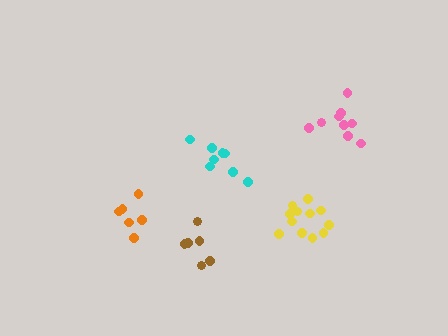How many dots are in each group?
Group 1: 6 dots, Group 2: 9 dots, Group 3: 6 dots, Group 4: 8 dots, Group 5: 12 dots (41 total).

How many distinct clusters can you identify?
There are 5 distinct clusters.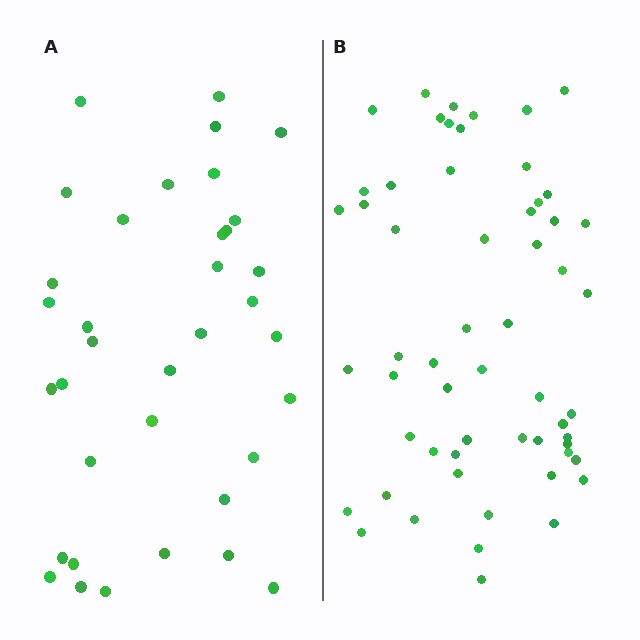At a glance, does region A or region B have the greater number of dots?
Region B (the right region) has more dots.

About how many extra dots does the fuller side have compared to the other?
Region B has approximately 20 more dots than region A.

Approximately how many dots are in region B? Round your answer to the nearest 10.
About 60 dots. (The exact count is 57, which rounds to 60.)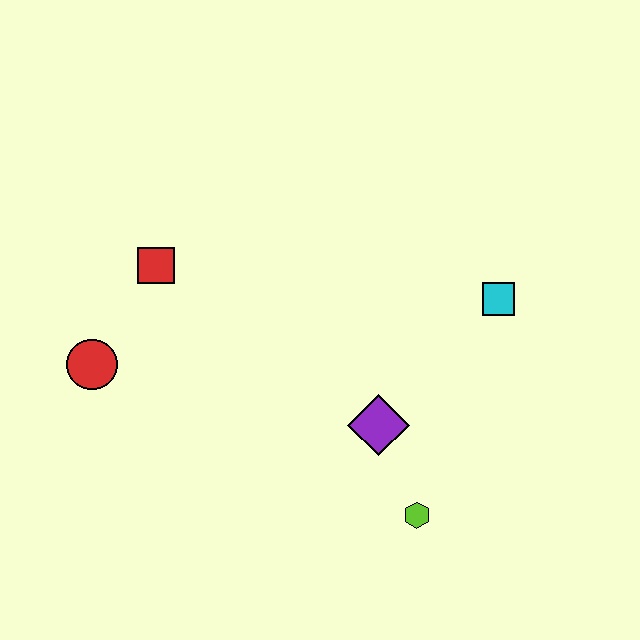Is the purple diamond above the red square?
No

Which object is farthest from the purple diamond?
The red circle is farthest from the purple diamond.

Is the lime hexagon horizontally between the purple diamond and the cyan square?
Yes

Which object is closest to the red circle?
The red square is closest to the red circle.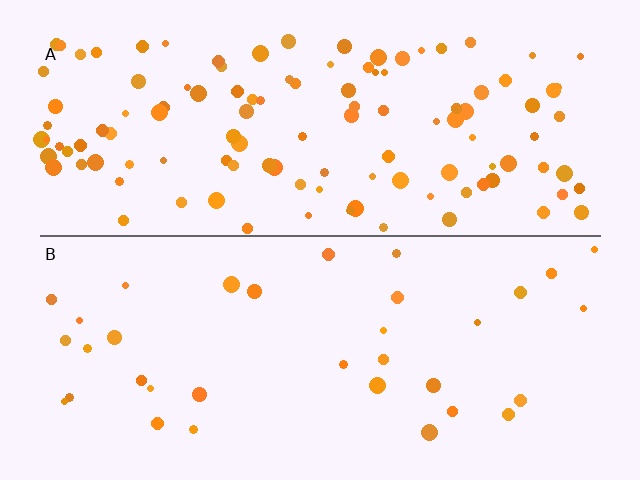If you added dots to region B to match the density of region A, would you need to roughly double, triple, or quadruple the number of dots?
Approximately triple.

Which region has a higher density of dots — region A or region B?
A (the top).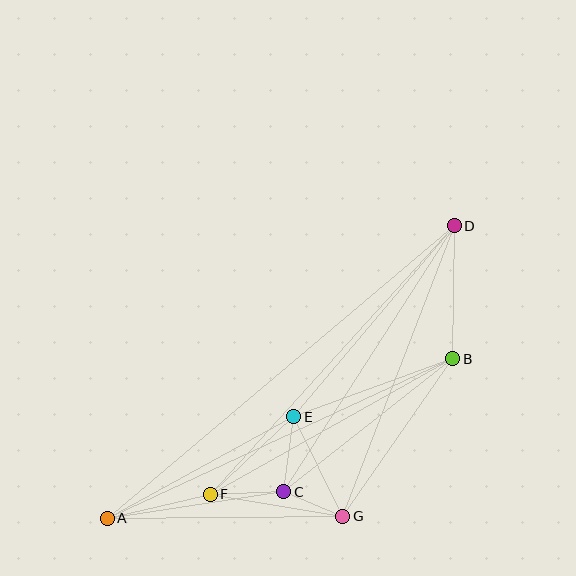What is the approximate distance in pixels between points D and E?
The distance between D and E is approximately 249 pixels.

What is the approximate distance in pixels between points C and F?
The distance between C and F is approximately 73 pixels.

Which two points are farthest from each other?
Points A and D are farthest from each other.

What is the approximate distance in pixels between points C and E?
The distance between C and E is approximately 76 pixels.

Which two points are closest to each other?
Points C and G are closest to each other.